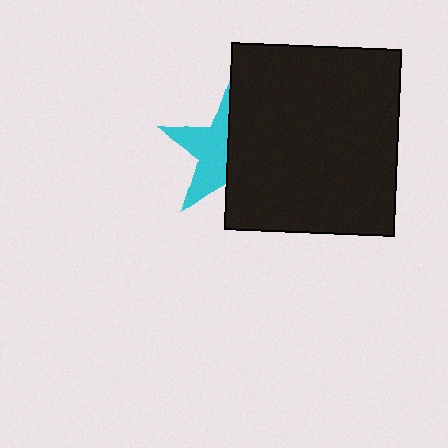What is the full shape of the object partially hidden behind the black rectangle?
The partially hidden object is a cyan star.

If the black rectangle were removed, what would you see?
You would see the complete cyan star.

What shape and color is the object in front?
The object in front is a black rectangle.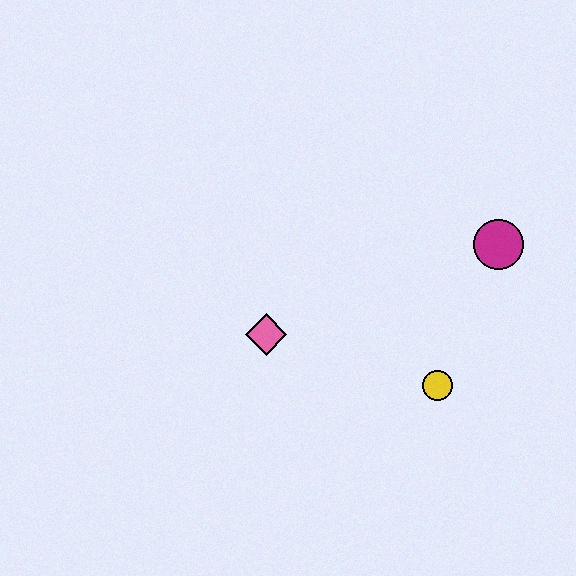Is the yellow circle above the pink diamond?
No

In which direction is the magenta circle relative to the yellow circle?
The magenta circle is above the yellow circle.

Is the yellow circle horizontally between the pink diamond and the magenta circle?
Yes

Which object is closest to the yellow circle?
The magenta circle is closest to the yellow circle.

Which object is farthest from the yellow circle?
The pink diamond is farthest from the yellow circle.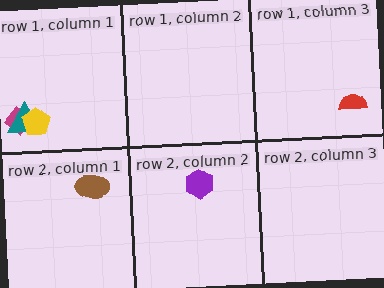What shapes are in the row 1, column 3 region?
The red semicircle.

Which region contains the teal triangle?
The row 1, column 1 region.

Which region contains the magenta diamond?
The row 1, column 1 region.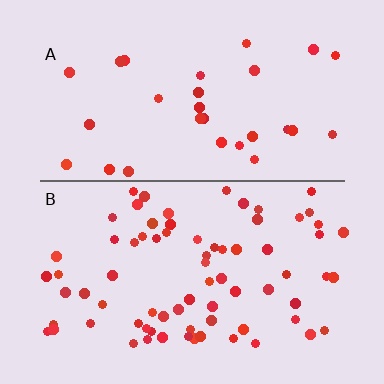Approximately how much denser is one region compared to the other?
Approximately 2.5× — region B over region A.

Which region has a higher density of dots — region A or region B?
B (the bottom).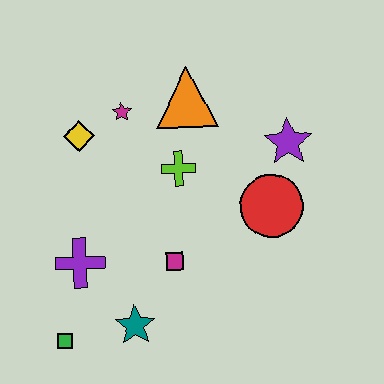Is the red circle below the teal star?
No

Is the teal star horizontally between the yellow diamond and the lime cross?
Yes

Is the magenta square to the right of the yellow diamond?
Yes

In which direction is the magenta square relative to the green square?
The magenta square is to the right of the green square.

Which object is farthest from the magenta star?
The green square is farthest from the magenta star.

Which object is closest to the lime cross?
The orange triangle is closest to the lime cross.